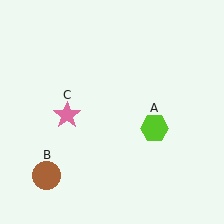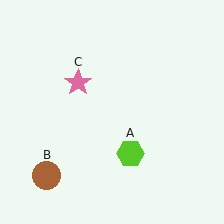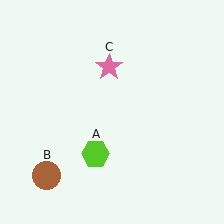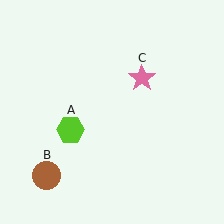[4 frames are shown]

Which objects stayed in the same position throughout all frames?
Brown circle (object B) remained stationary.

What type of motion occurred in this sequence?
The lime hexagon (object A), pink star (object C) rotated clockwise around the center of the scene.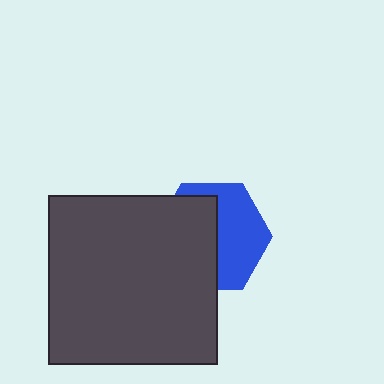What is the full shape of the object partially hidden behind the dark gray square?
The partially hidden object is a blue hexagon.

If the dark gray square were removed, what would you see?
You would see the complete blue hexagon.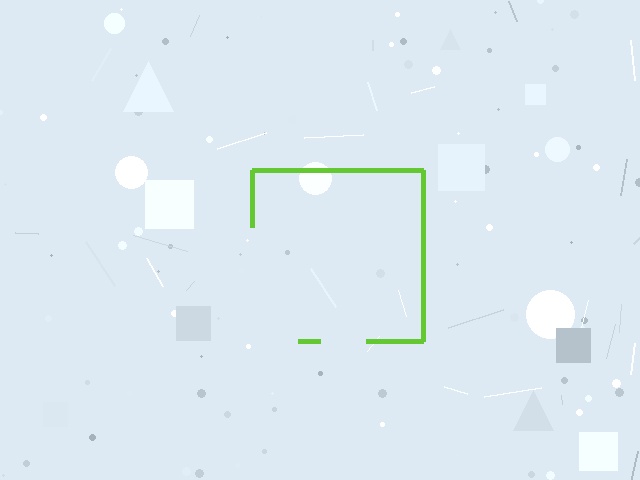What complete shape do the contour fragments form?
The contour fragments form a square.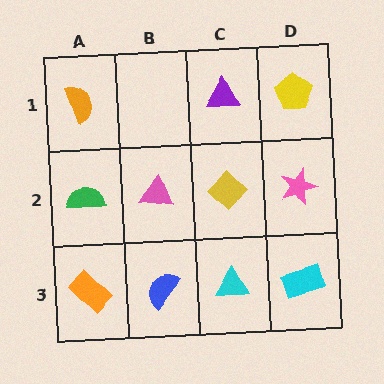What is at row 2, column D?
A pink star.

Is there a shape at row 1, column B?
No, that cell is empty.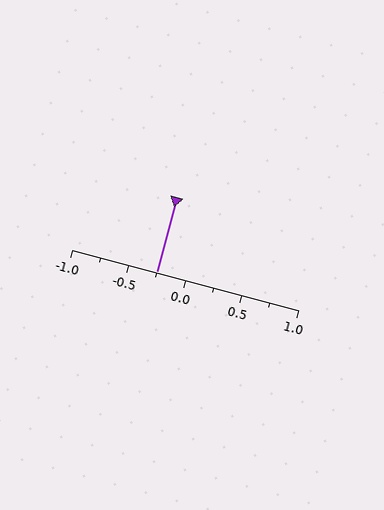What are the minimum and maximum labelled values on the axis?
The axis runs from -1.0 to 1.0.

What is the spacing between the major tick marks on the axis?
The major ticks are spaced 0.5 apart.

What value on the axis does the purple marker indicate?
The marker indicates approximately -0.25.